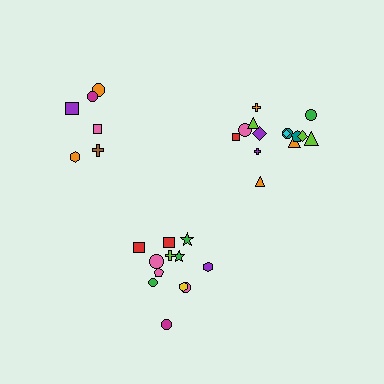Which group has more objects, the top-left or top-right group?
The top-right group.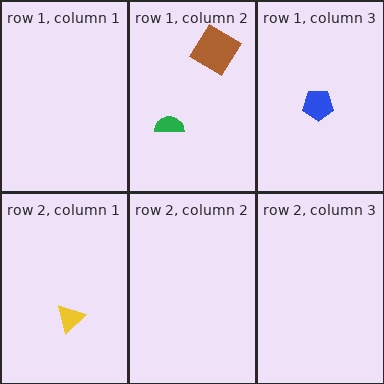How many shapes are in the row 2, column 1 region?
1.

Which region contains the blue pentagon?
The row 1, column 3 region.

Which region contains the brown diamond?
The row 1, column 2 region.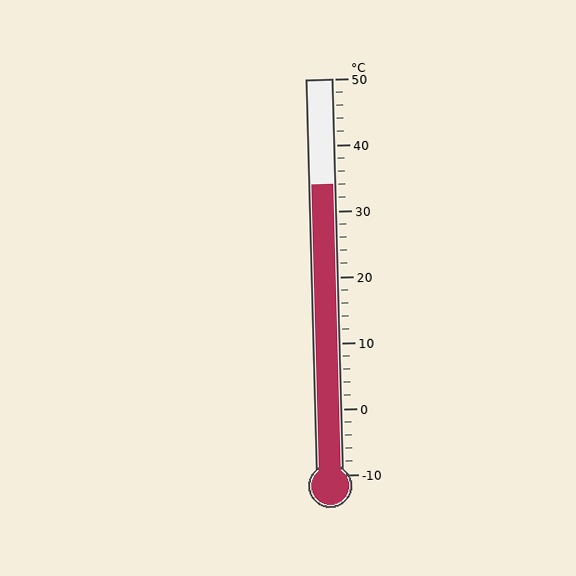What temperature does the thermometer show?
The thermometer shows approximately 34°C.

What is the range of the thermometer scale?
The thermometer scale ranges from -10°C to 50°C.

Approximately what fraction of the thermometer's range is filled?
The thermometer is filled to approximately 75% of its range.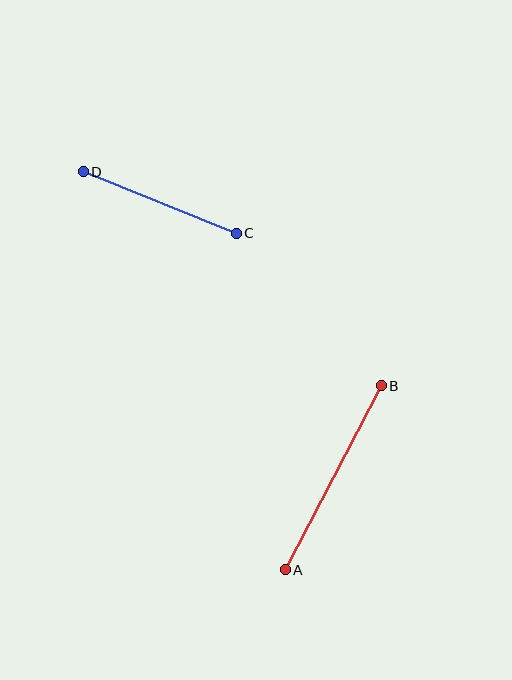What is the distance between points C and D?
The distance is approximately 165 pixels.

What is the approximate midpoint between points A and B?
The midpoint is at approximately (333, 478) pixels.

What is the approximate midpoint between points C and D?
The midpoint is at approximately (160, 203) pixels.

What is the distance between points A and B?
The distance is approximately 208 pixels.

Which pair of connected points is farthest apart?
Points A and B are farthest apart.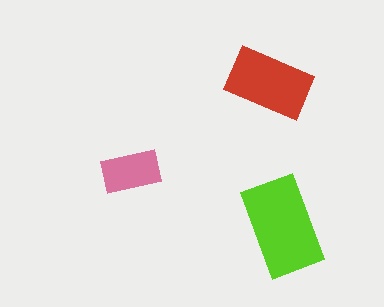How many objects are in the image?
There are 3 objects in the image.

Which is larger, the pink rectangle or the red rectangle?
The red one.